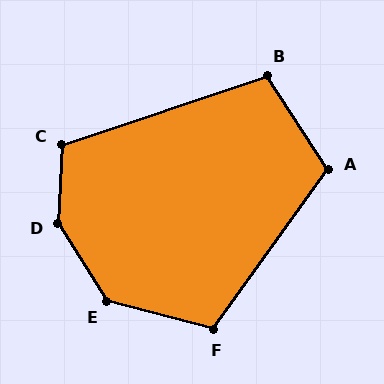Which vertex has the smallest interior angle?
B, at approximately 105 degrees.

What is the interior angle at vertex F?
Approximately 111 degrees (obtuse).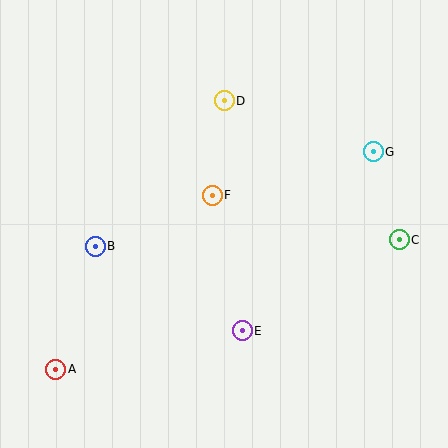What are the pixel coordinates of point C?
Point C is at (399, 240).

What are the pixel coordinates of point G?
Point G is at (373, 152).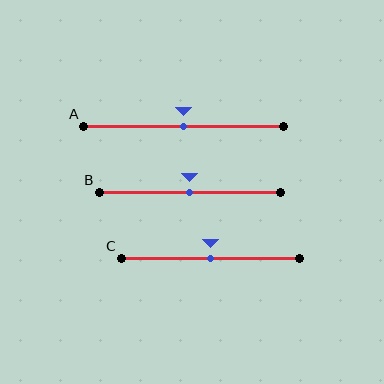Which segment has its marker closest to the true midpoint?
Segment A has its marker closest to the true midpoint.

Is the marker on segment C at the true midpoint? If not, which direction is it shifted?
Yes, the marker on segment C is at the true midpoint.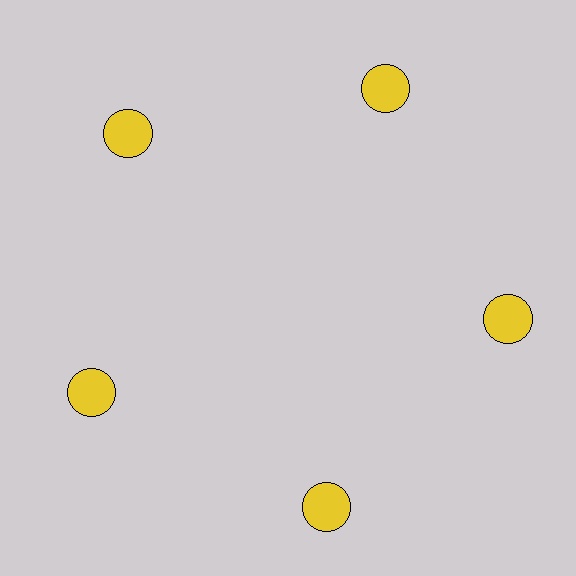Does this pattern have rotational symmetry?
Yes, this pattern has 5-fold rotational symmetry. It looks the same after rotating 72 degrees around the center.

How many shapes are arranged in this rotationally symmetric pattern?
There are 5 shapes, arranged in 5 groups of 1.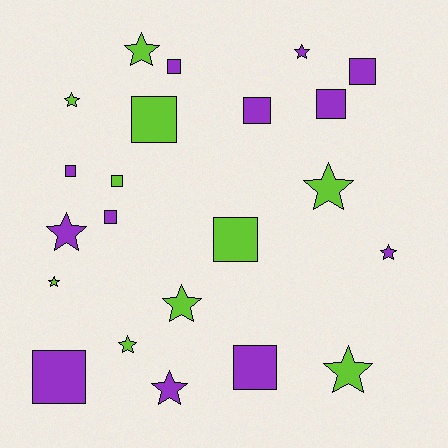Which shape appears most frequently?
Square, with 11 objects.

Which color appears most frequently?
Purple, with 12 objects.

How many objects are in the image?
There are 22 objects.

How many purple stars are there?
There are 4 purple stars.